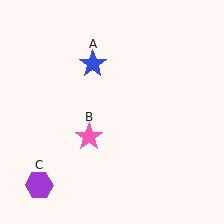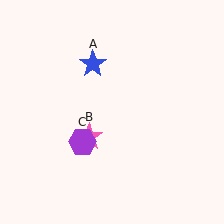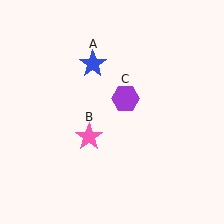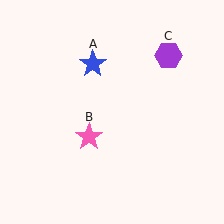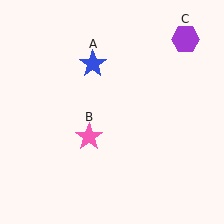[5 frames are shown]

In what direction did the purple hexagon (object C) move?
The purple hexagon (object C) moved up and to the right.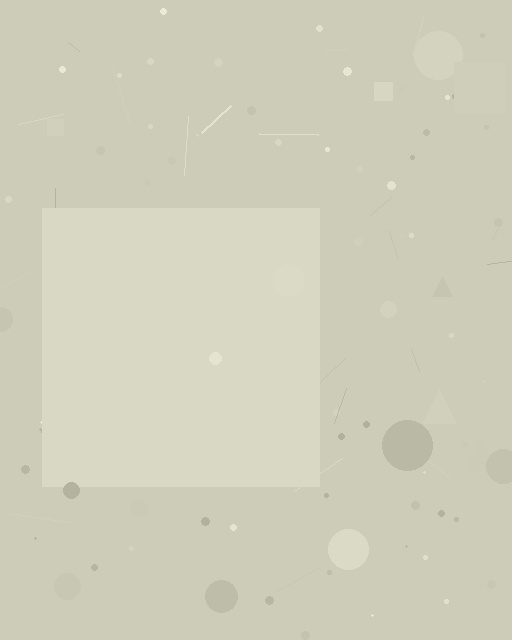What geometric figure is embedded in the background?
A square is embedded in the background.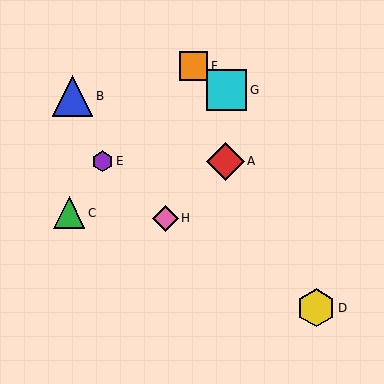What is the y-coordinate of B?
Object B is at y≈96.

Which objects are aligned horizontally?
Objects A, E are aligned horizontally.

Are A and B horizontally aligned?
No, A is at y≈161 and B is at y≈96.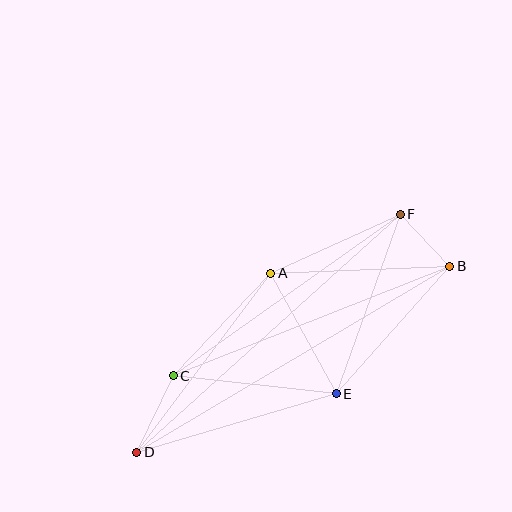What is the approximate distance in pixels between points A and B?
The distance between A and B is approximately 179 pixels.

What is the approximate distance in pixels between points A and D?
The distance between A and D is approximately 224 pixels.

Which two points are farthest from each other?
Points B and D are farthest from each other.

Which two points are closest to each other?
Points B and F are closest to each other.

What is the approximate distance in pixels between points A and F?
The distance between A and F is approximately 142 pixels.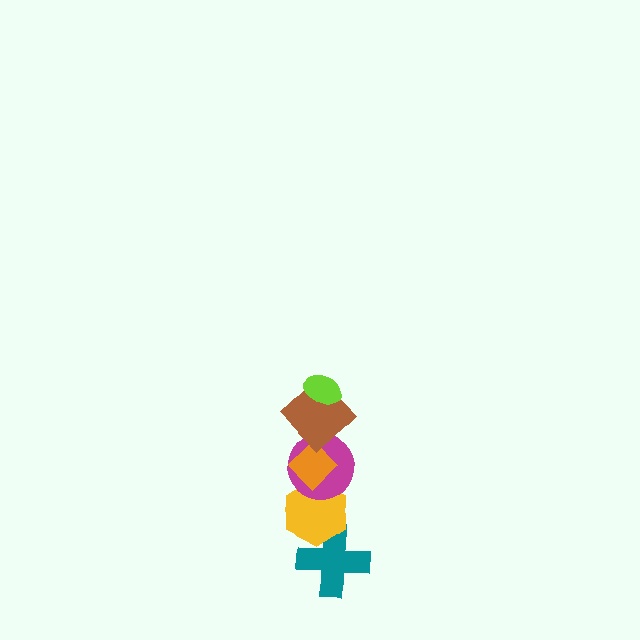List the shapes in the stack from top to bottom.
From top to bottom: the lime ellipse, the brown diamond, the orange diamond, the magenta circle, the yellow hexagon, the teal cross.